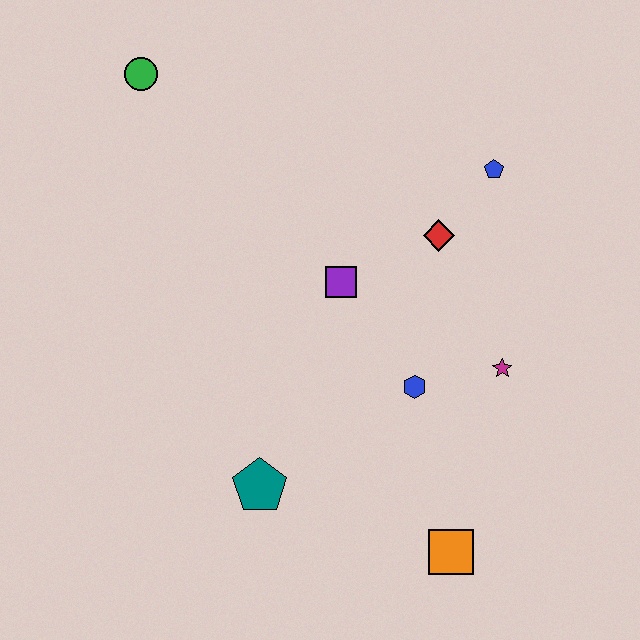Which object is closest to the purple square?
The red diamond is closest to the purple square.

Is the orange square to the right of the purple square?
Yes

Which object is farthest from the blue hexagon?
The green circle is farthest from the blue hexagon.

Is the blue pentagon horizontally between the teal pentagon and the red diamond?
No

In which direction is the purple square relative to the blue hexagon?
The purple square is above the blue hexagon.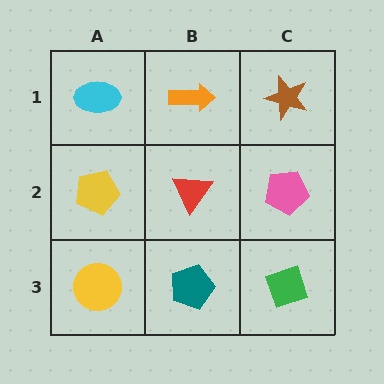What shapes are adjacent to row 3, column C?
A pink pentagon (row 2, column C), a teal pentagon (row 3, column B).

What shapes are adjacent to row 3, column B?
A red triangle (row 2, column B), a yellow circle (row 3, column A), a green diamond (row 3, column C).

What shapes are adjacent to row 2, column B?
An orange arrow (row 1, column B), a teal pentagon (row 3, column B), a yellow pentagon (row 2, column A), a pink pentagon (row 2, column C).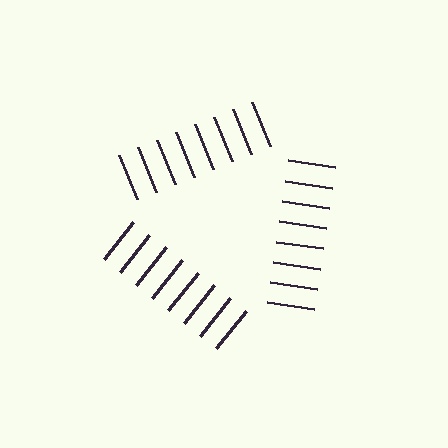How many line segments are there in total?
24 — 8 along each of the 3 edges.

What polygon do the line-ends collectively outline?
An illusory triangle — the line segments terminate on its edges but no continuous stroke is drawn.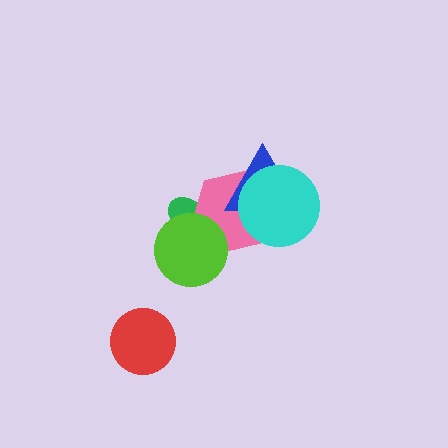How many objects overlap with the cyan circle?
2 objects overlap with the cyan circle.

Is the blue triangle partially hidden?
Yes, it is partially covered by another shape.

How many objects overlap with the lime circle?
2 objects overlap with the lime circle.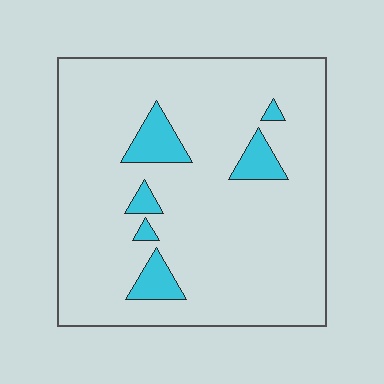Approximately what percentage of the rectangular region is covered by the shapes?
Approximately 10%.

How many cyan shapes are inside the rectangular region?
6.